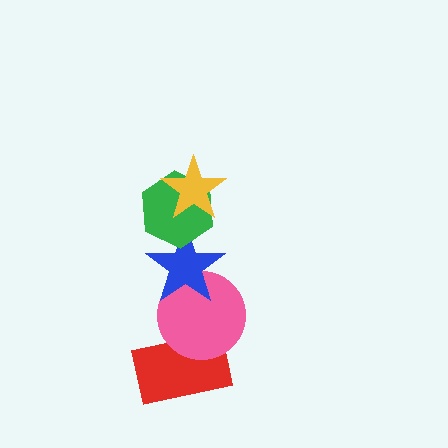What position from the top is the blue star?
The blue star is 3rd from the top.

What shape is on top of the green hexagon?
The yellow star is on top of the green hexagon.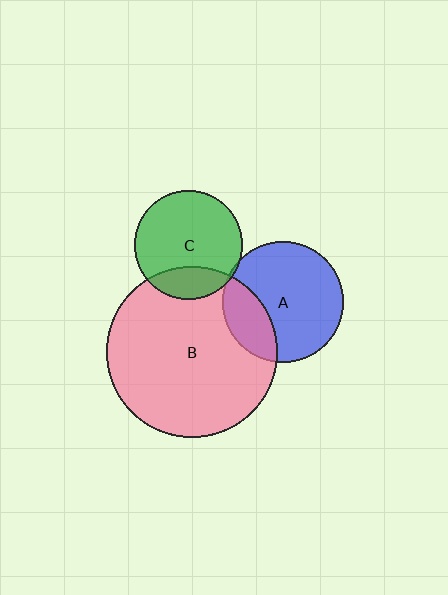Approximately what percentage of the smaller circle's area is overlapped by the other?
Approximately 20%.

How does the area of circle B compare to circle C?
Approximately 2.5 times.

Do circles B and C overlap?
Yes.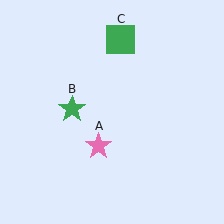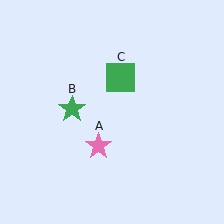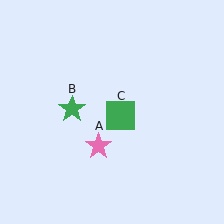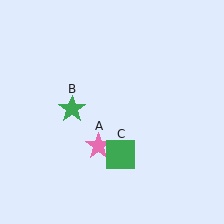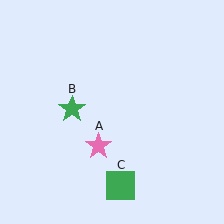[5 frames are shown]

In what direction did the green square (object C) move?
The green square (object C) moved down.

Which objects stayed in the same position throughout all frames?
Pink star (object A) and green star (object B) remained stationary.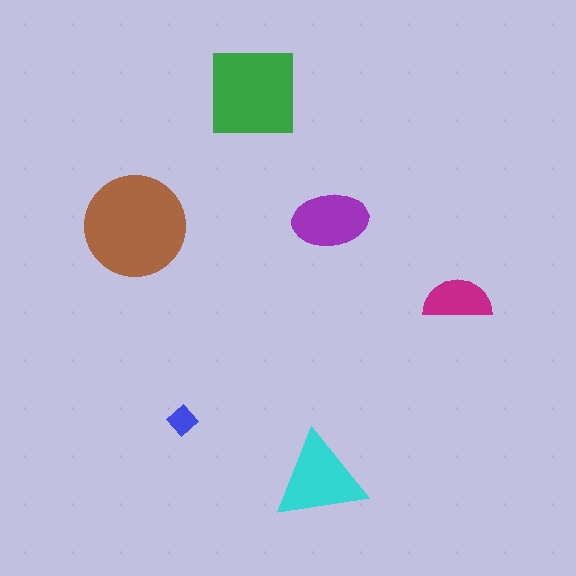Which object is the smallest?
The blue diamond.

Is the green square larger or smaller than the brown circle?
Smaller.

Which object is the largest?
The brown circle.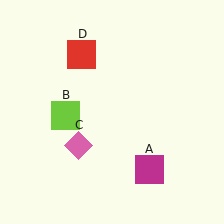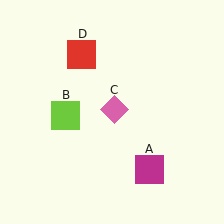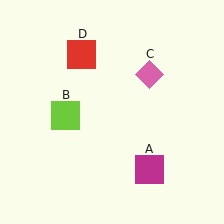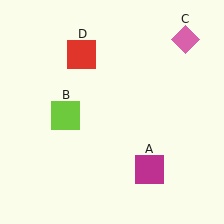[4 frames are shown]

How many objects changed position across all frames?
1 object changed position: pink diamond (object C).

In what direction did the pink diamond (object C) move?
The pink diamond (object C) moved up and to the right.